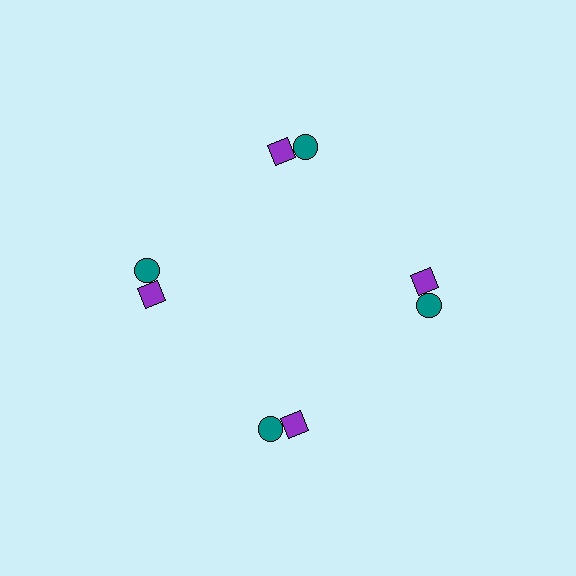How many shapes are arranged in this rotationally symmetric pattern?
There are 8 shapes, arranged in 4 groups of 2.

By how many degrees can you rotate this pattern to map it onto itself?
The pattern maps onto itself every 90 degrees of rotation.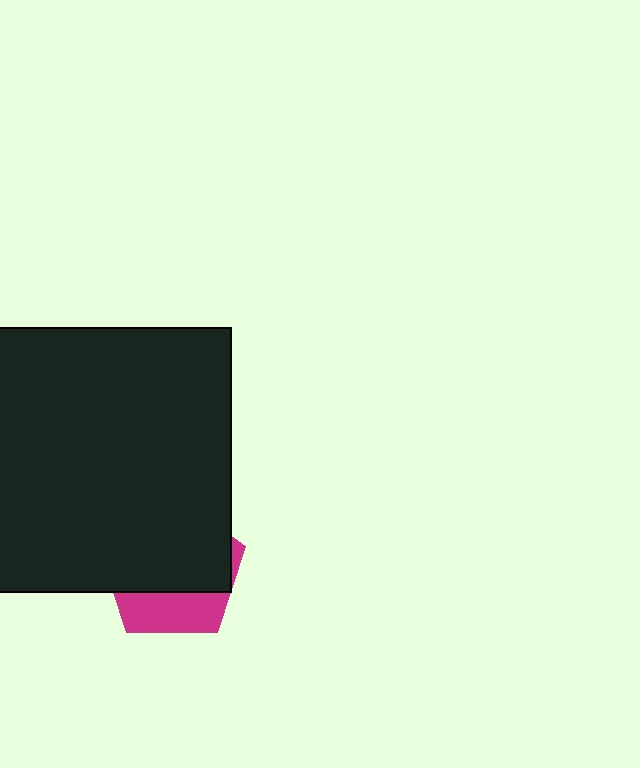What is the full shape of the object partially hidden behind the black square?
The partially hidden object is a magenta pentagon.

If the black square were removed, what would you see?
You would see the complete magenta pentagon.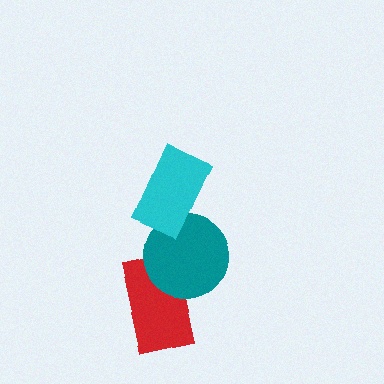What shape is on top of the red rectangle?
The teal circle is on top of the red rectangle.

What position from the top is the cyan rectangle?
The cyan rectangle is 1st from the top.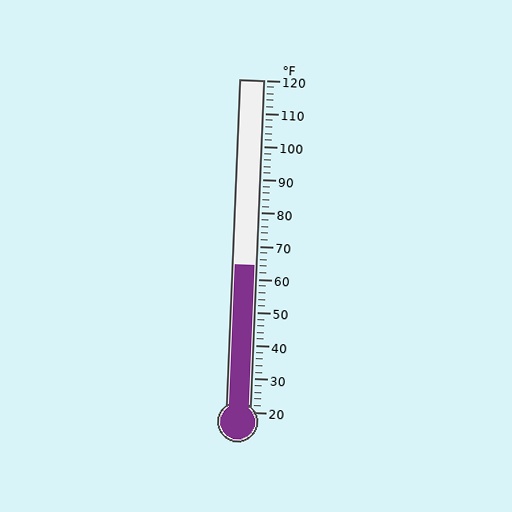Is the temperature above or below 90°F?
The temperature is below 90°F.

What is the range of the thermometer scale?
The thermometer scale ranges from 20°F to 120°F.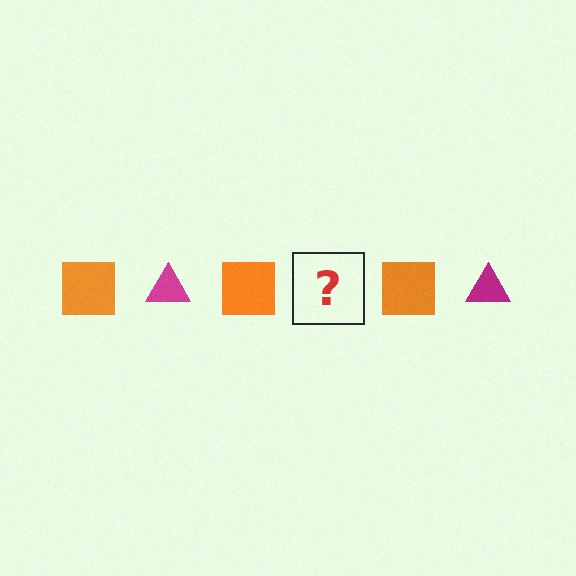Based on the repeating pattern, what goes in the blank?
The blank should be a magenta triangle.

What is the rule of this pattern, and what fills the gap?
The rule is that the pattern alternates between orange square and magenta triangle. The gap should be filled with a magenta triangle.